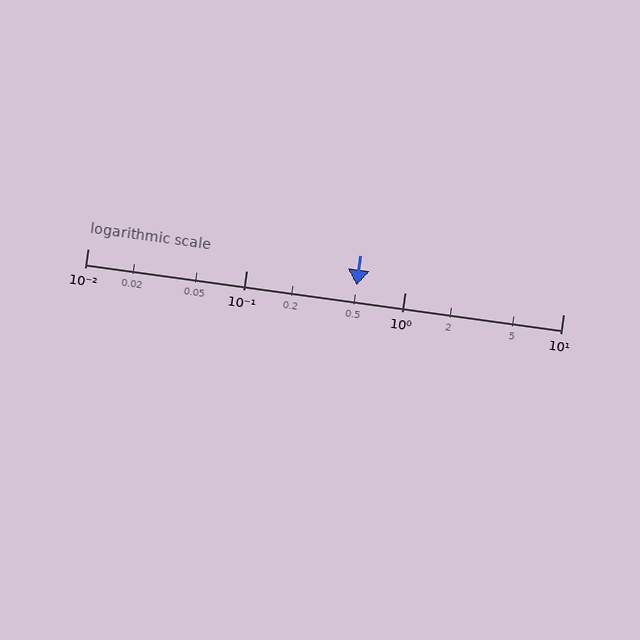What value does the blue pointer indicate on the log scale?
The pointer indicates approximately 0.5.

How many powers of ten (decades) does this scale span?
The scale spans 3 decades, from 0.01 to 10.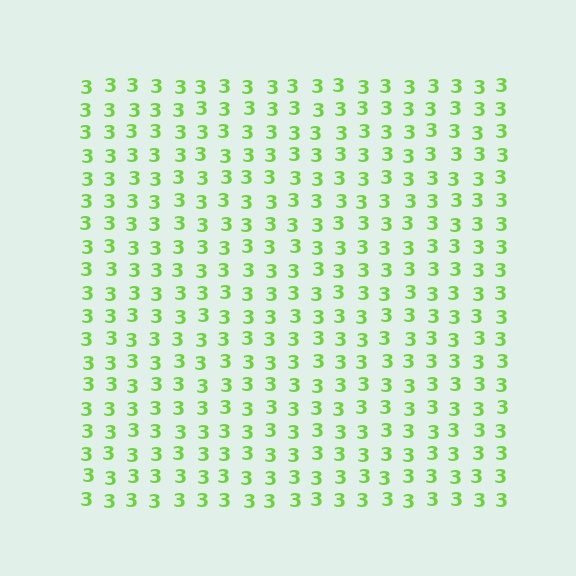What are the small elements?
The small elements are digit 3's.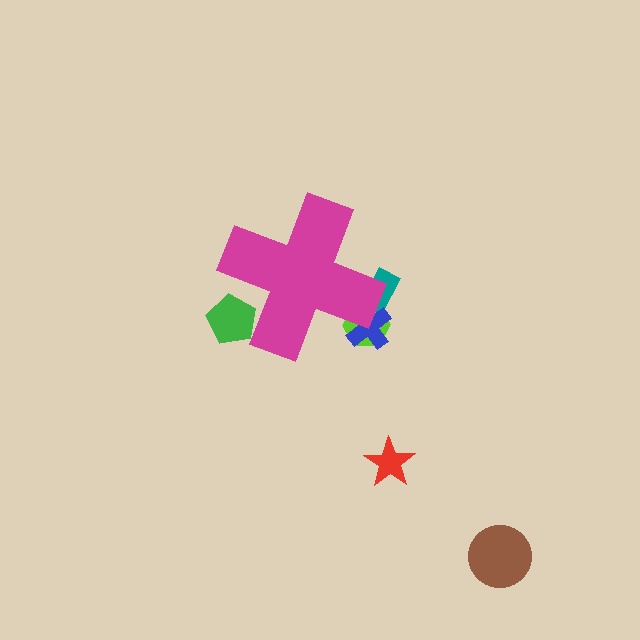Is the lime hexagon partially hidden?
Yes, the lime hexagon is partially hidden behind the magenta cross.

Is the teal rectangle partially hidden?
Yes, the teal rectangle is partially hidden behind the magenta cross.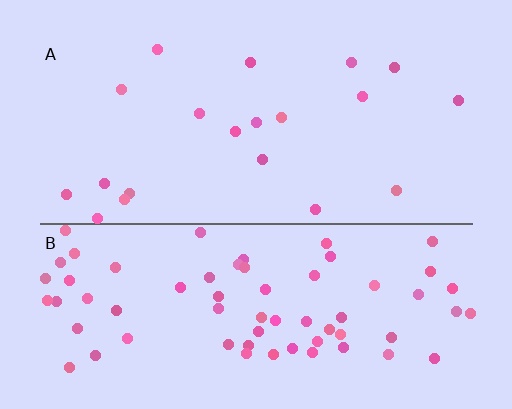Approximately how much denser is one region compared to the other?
Approximately 3.4× — region B over region A.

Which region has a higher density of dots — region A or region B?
B (the bottom).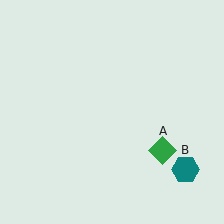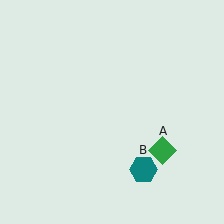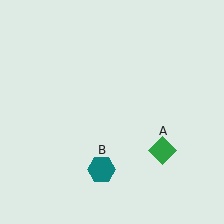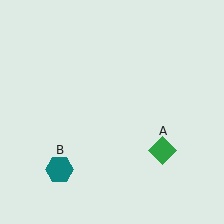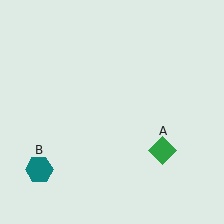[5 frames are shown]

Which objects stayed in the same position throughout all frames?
Green diamond (object A) remained stationary.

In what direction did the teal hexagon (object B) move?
The teal hexagon (object B) moved left.